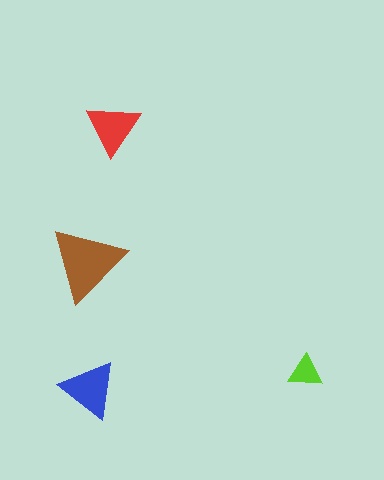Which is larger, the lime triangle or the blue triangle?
The blue one.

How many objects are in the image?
There are 4 objects in the image.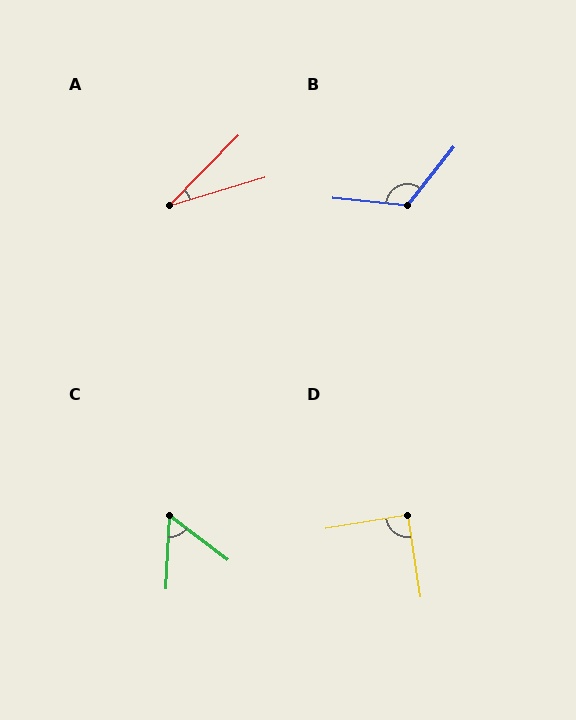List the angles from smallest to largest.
A (29°), C (56°), D (89°), B (123°).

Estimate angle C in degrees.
Approximately 56 degrees.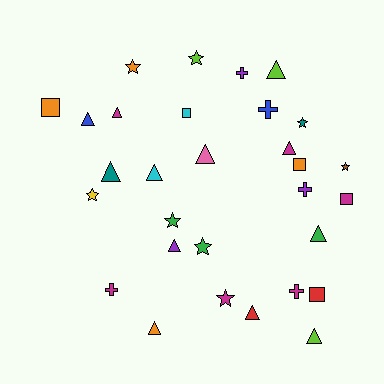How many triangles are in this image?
There are 12 triangles.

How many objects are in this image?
There are 30 objects.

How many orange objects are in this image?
There are 4 orange objects.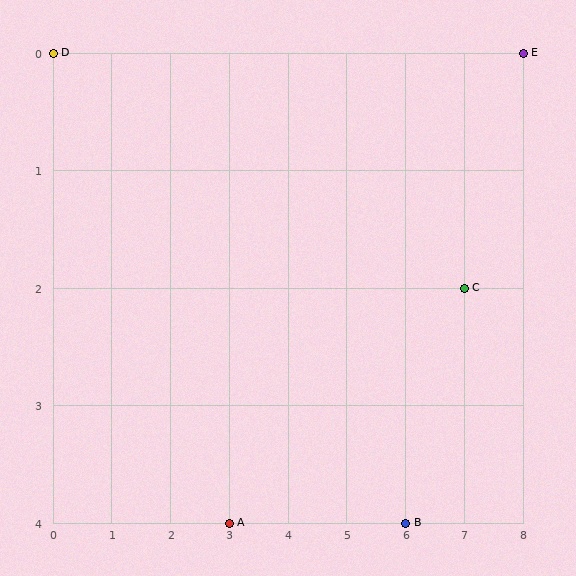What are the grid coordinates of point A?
Point A is at grid coordinates (3, 4).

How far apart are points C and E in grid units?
Points C and E are 1 column and 2 rows apart (about 2.2 grid units diagonally).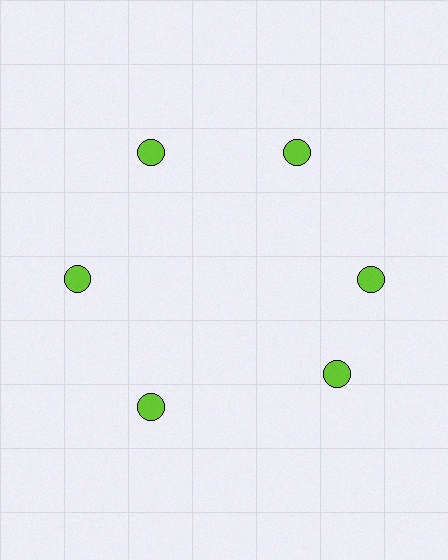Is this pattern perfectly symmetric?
No. The 6 lime circles are arranged in a ring, but one element near the 5 o'clock position is rotated out of alignment along the ring, breaking the 6-fold rotational symmetry.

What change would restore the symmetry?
The symmetry would be restored by rotating it back into even spacing with its neighbors so that all 6 circles sit at equal angles and equal distance from the center.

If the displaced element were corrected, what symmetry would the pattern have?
It would have 6-fold rotational symmetry — the pattern would map onto itself every 60 degrees.